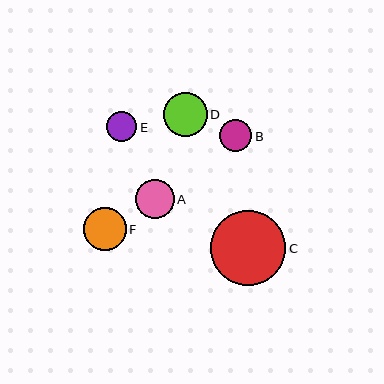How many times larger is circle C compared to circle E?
Circle C is approximately 2.5 times the size of circle E.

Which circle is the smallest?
Circle E is the smallest with a size of approximately 30 pixels.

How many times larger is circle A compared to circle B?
Circle A is approximately 1.2 times the size of circle B.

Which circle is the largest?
Circle C is the largest with a size of approximately 75 pixels.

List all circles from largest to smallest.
From largest to smallest: C, D, F, A, B, E.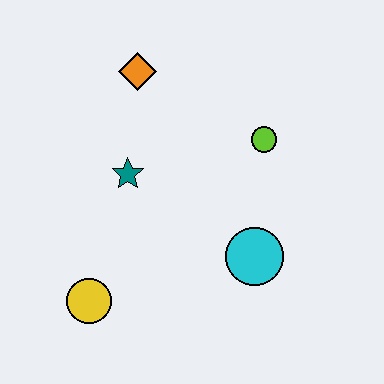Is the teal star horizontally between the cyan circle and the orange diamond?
No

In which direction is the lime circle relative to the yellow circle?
The lime circle is to the right of the yellow circle.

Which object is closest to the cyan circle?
The lime circle is closest to the cyan circle.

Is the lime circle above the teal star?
Yes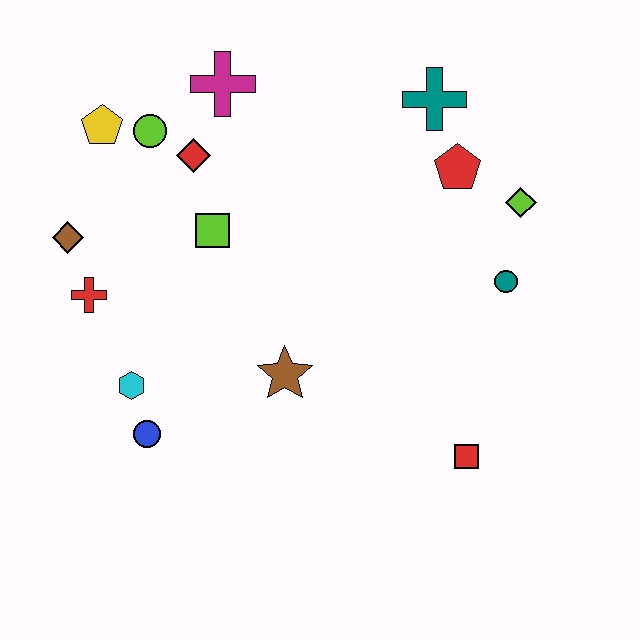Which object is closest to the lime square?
The red diamond is closest to the lime square.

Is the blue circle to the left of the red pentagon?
Yes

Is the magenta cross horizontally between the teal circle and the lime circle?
Yes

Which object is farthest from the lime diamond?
The brown diamond is farthest from the lime diamond.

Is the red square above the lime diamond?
No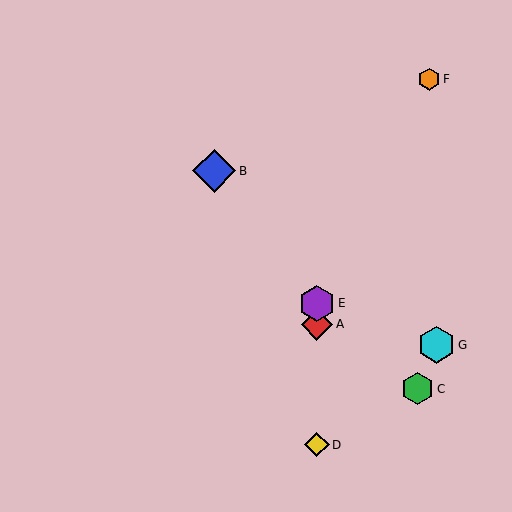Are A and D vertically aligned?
Yes, both are at x≈317.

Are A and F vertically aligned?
No, A is at x≈317 and F is at x≈429.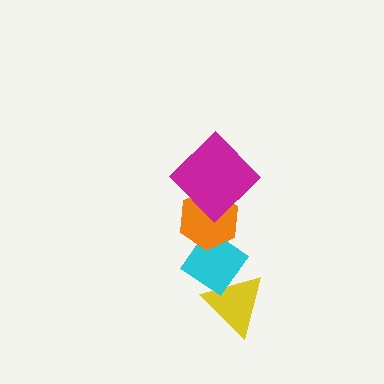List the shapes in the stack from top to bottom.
From top to bottom: the magenta diamond, the orange hexagon, the cyan diamond, the yellow triangle.